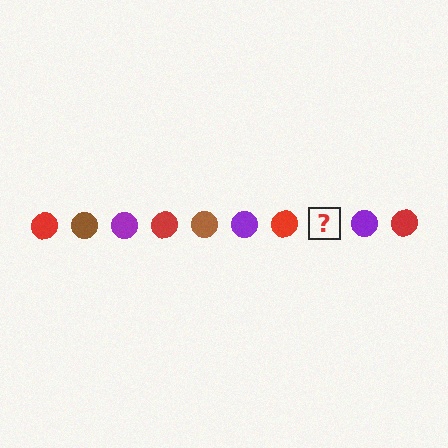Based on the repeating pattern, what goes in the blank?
The blank should be a brown circle.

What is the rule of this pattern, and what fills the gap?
The rule is that the pattern cycles through red, brown, purple circles. The gap should be filled with a brown circle.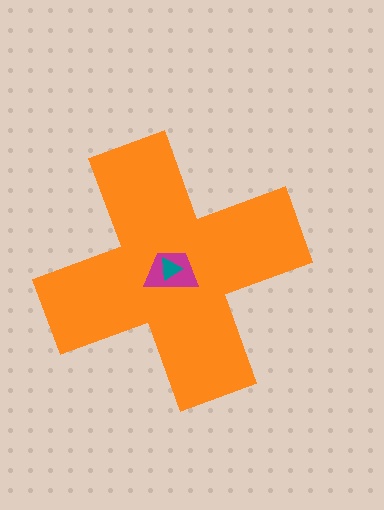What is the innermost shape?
The teal triangle.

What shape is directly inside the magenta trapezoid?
The teal triangle.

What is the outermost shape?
The orange cross.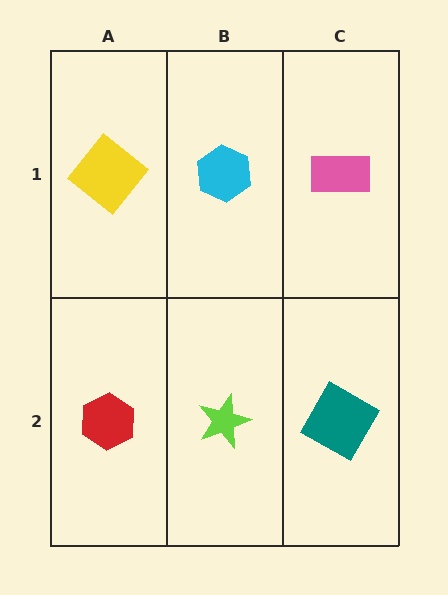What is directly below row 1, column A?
A red hexagon.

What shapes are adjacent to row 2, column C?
A pink rectangle (row 1, column C), a lime star (row 2, column B).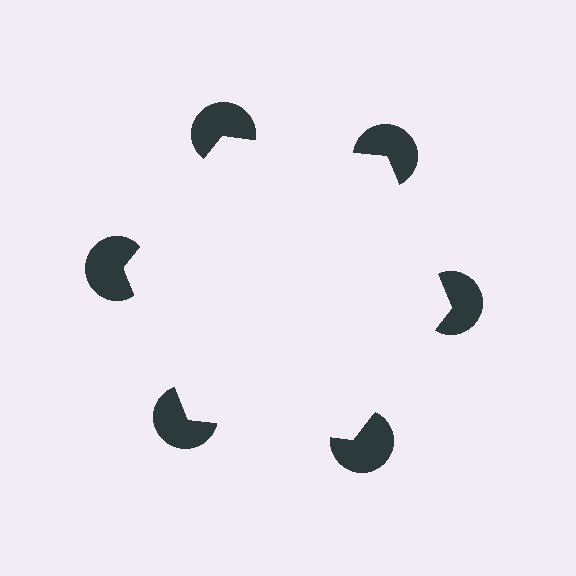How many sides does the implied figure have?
6 sides.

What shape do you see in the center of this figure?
An illusory hexagon — its edges are inferred from the aligned wedge cuts in the pac-man discs, not physically drawn.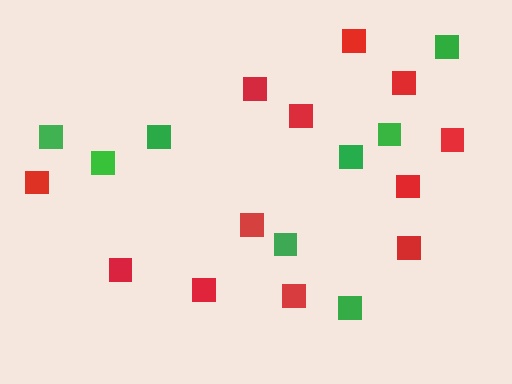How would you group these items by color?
There are 2 groups: one group of red squares (12) and one group of green squares (8).